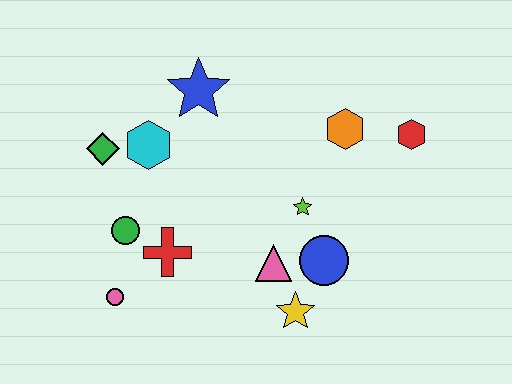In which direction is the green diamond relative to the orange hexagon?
The green diamond is to the left of the orange hexagon.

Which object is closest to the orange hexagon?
The red hexagon is closest to the orange hexagon.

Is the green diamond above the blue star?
No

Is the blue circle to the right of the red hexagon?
No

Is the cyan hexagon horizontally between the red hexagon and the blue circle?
No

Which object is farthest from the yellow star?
The green diamond is farthest from the yellow star.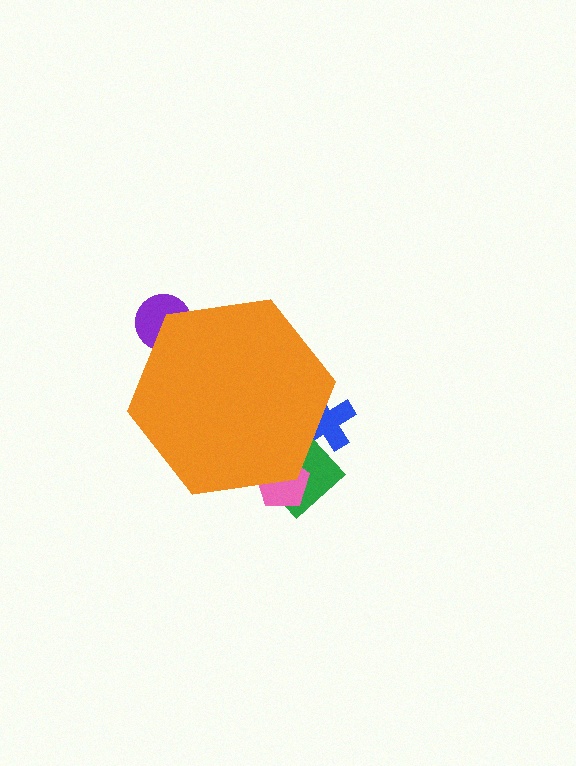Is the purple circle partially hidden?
Yes, the purple circle is partially hidden behind the orange hexagon.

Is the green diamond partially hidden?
Yes, the green diamond is partially hidden behind the orange hexagon.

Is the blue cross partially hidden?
Yes, the blue cross is partially hidden behind the orange hexagon.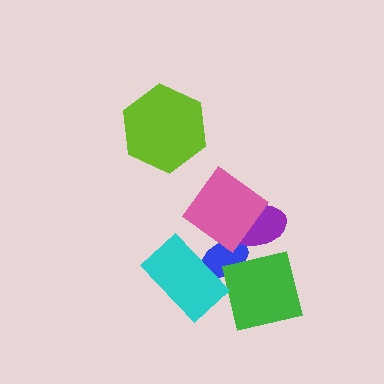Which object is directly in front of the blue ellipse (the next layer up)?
The purple ellipse is directly in front of the blue ellipse.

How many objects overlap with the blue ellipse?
4 objects overlap with the blue ellipse.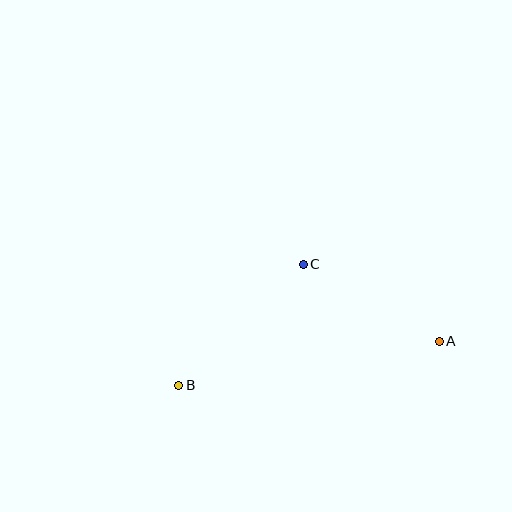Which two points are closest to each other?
Points A and C are closest to each other.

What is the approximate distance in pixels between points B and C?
The distance between B and C is approximately 173 pixels.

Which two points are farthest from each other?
Points A and B are farthest from each other.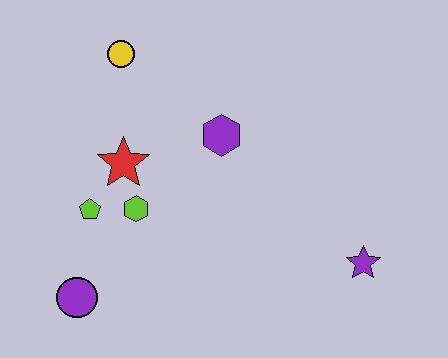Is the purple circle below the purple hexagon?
Yes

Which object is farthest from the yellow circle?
The purple star is farthest from the yellow circle.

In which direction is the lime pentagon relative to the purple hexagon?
The lime pentagon is to the left of the purple hexagon.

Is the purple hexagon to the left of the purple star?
Yes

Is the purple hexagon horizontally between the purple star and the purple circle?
Yes